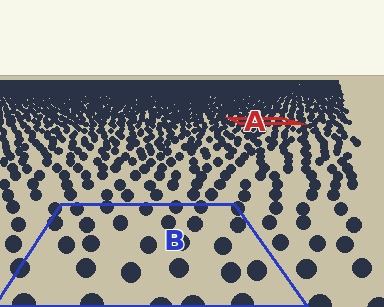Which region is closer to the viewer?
Region B is closer. The texture elements there are larger and more spread out.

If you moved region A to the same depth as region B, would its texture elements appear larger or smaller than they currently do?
They would appear larger. At a closer depth, the same texture elements are projected at a bigger on-screen size.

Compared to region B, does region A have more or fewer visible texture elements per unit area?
Region A has more texture elements per unit area — they are packed more densely because it is farther away.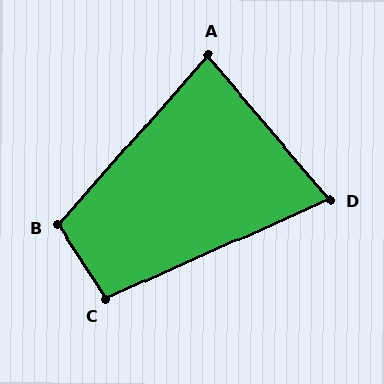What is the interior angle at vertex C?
Approximately 98 degrees (obtuse).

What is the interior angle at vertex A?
Approximately 82 degrees (acute).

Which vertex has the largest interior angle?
B, at approximately 106 degrees.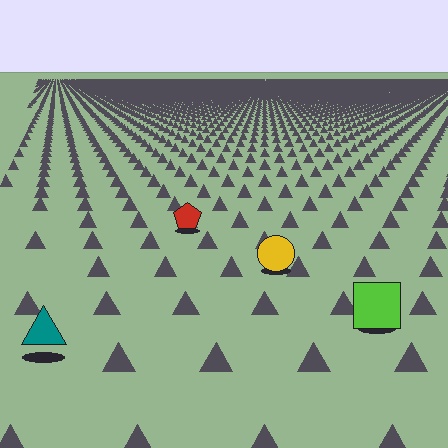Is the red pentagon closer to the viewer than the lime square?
No. The lime square is closer — you can tell from the texture gradient: the ground texture is coarser near it.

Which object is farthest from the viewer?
The red pentagon is farthest from the viewer. It appears smaller and the ground texture around it is denser.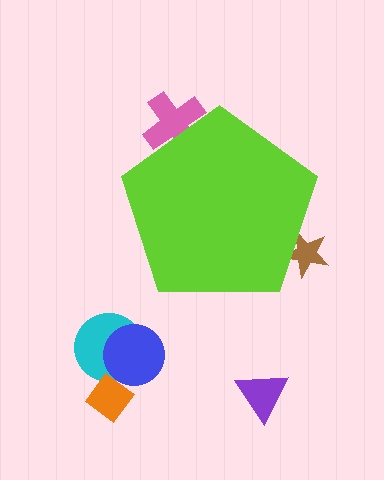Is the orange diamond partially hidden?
No, the orange diamond is fully visible.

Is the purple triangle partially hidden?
No, the purple triangle is fully visible.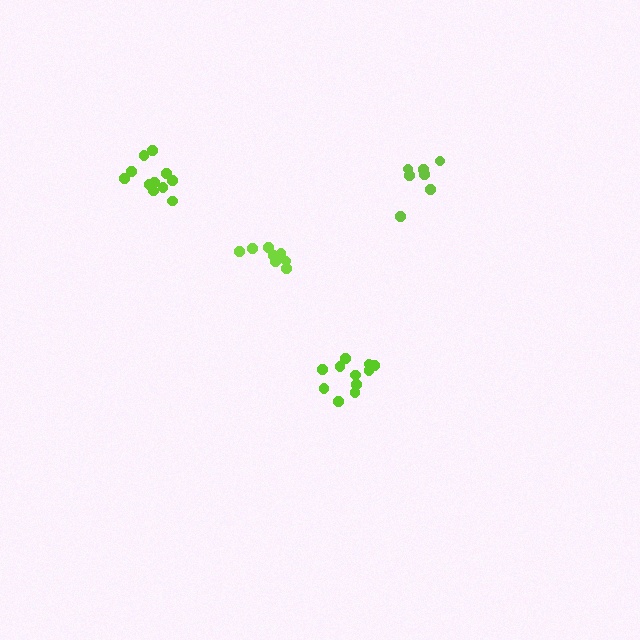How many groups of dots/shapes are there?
There are 4 groups.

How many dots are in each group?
Group 1: 8 dots, Group 2: 12 dots, Group 3: 8 dots, Group 4: 11 dots (39 total).